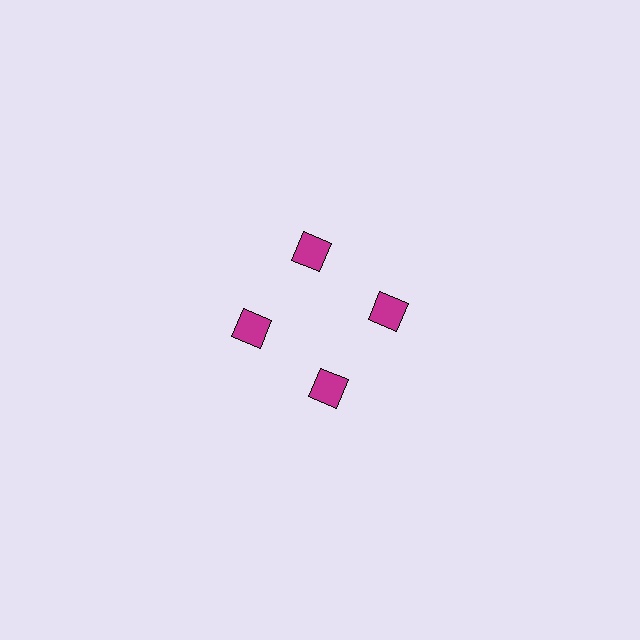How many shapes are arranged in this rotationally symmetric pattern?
There are 4 shapes, arranged in 4 groups of 1.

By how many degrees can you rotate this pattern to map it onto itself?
The pattern maps onto itself every 90 degrees of rotation.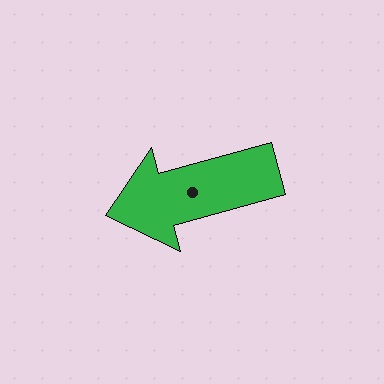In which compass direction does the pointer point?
West.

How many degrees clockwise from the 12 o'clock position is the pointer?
Approximately 255 degrees.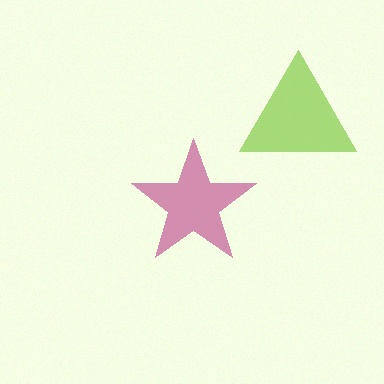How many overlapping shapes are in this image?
There are 2 overlapping shapes in the image.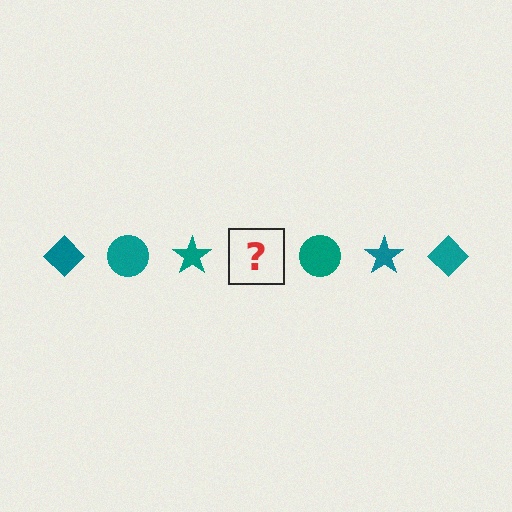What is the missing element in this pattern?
The missing element is a teal diamond.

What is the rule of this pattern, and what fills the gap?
The rule is that the pattern cycles through diamond, circle, star shapes in teal. The gap should be filled with a teal diamond.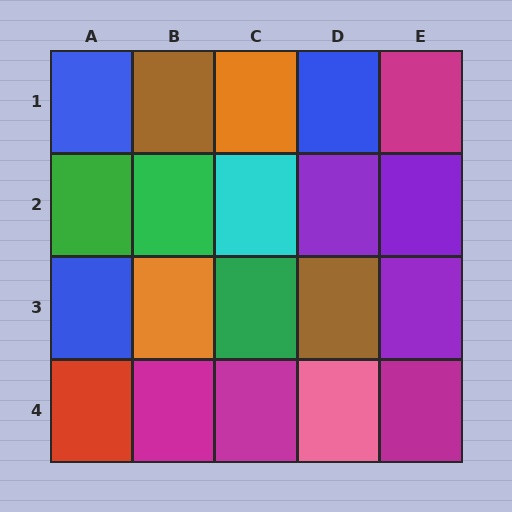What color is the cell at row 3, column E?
Purple.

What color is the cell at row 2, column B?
Green.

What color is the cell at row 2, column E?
Purple.